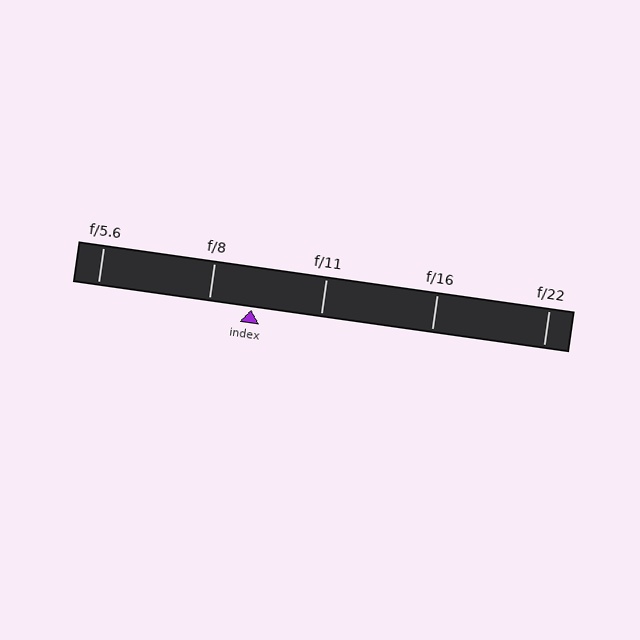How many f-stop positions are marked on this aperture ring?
There are 5 f-stop positions marked.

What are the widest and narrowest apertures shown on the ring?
The widest aperture shown is f/5.6 and the narrowest is f/22.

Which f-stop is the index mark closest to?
The index mark is closest to f/8.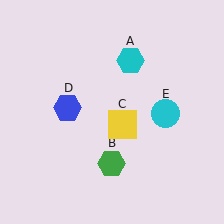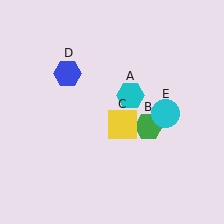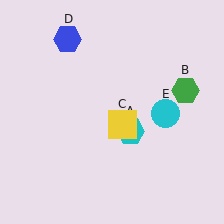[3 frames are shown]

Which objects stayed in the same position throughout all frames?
Yellow square (object C) and cyan circle (object E) remained stationary.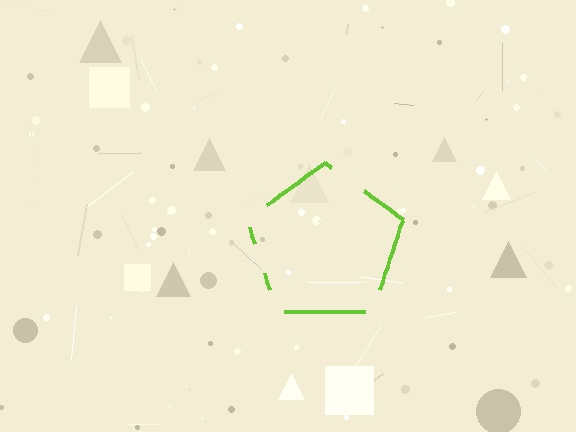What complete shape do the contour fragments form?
The contour fragments form a pentagon.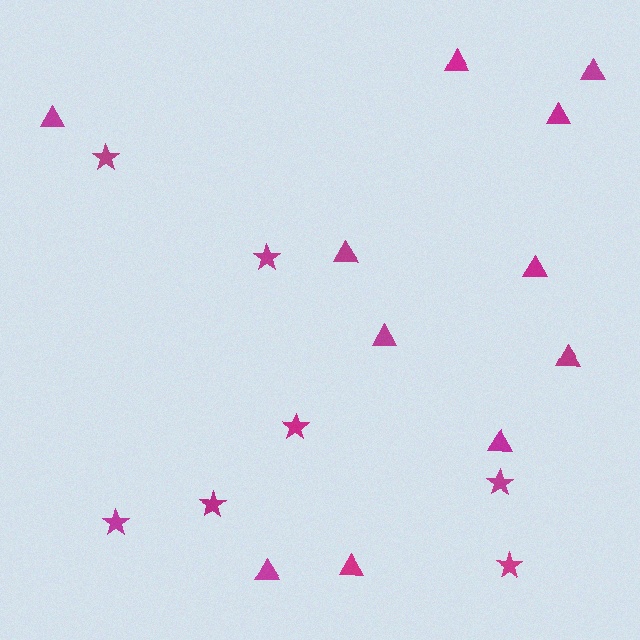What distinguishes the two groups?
There are 2 groups: one group of stars (7) and one group of triangles (11).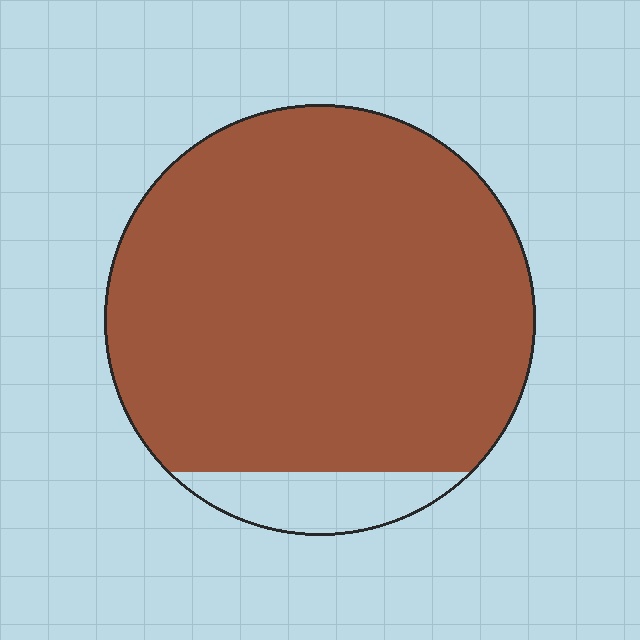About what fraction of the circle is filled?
About nine tenths (9/10).